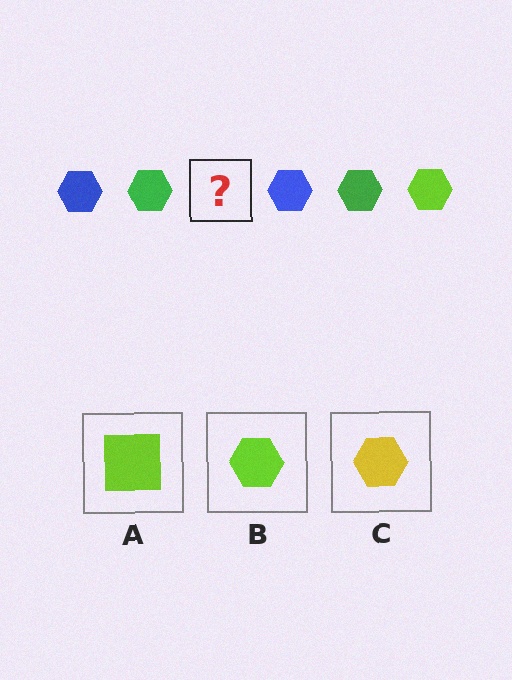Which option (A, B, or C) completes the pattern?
B.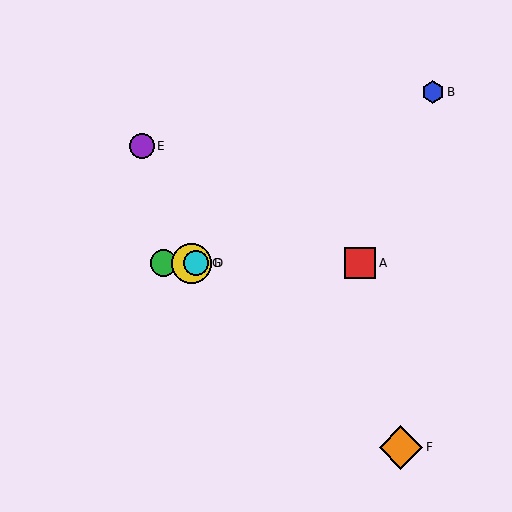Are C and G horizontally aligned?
Yes, both are at y≈263.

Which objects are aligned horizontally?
Objects A, C, D, G are aligned horizontally.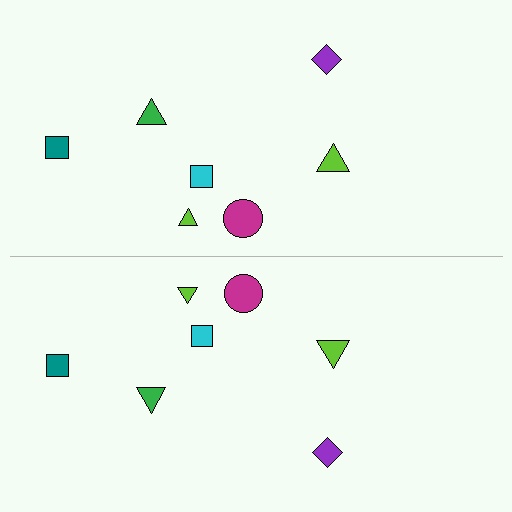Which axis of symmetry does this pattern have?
The pattern has a horizontal axis of symmetry running through the center of the image.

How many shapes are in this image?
There are 14 shapes in this image.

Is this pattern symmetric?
Yes, this pattern has bilateral (reflection) symmetry.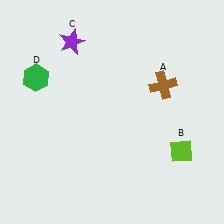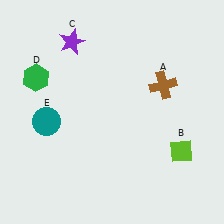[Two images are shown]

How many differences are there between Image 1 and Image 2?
There is 1 difference between the two images.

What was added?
A teal circle (E) was added in Image 2.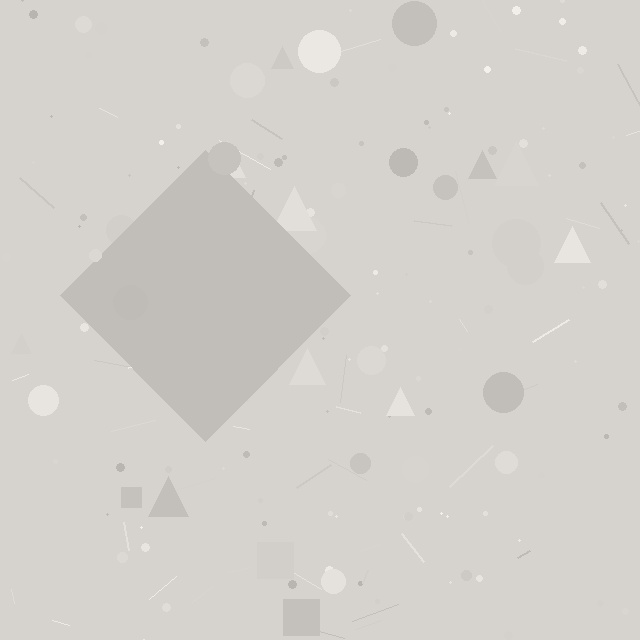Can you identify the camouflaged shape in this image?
The camouflaged shape is a diamond.